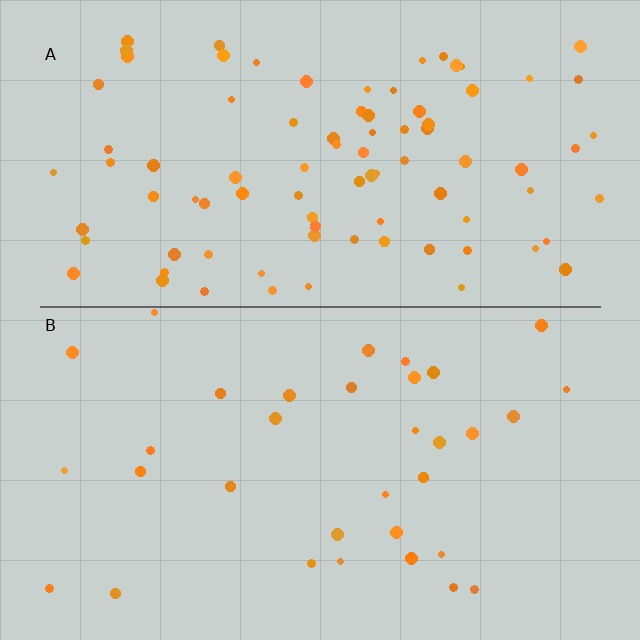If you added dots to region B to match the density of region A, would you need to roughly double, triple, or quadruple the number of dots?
Approximately triple.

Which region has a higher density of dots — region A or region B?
A (the top).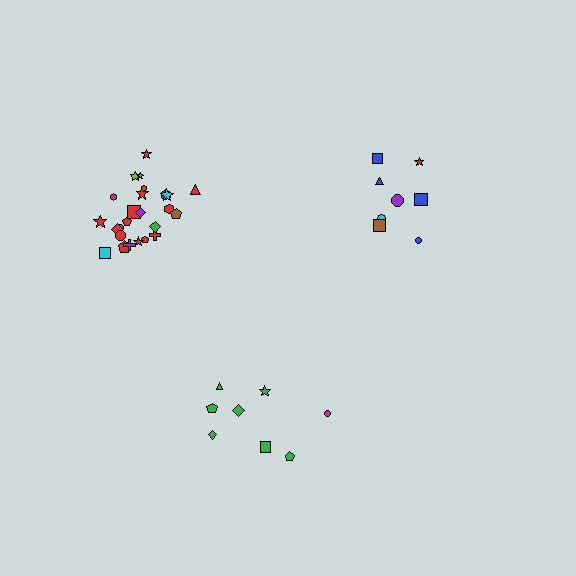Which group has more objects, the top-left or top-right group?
The top-left group.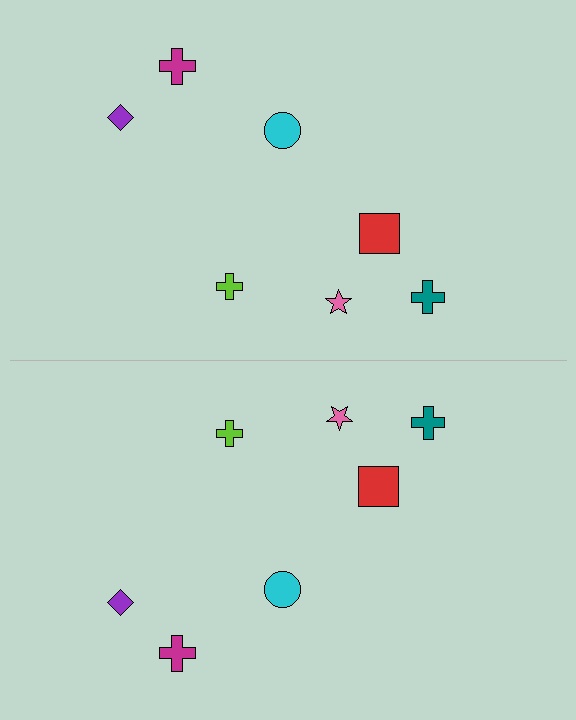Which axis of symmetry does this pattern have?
The pattern has a horizontal axis of symmetry running through the center of the image.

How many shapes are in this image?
There are 14 shapes in this image.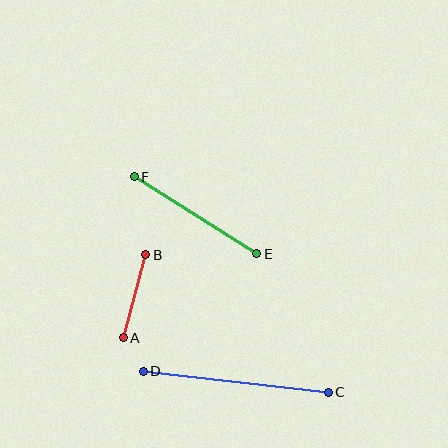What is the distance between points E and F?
The distance is approximately 145 pixels.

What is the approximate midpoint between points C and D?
The midpoint is at approximately (236, 382) pixels.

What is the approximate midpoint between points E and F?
The midpoint is at approximately (195, 215) pixels.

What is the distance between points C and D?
The distance is approximately 186 pixels.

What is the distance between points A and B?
The distance is approximately 86 pixels.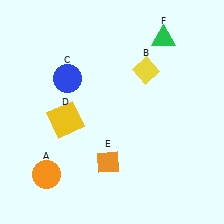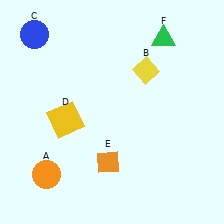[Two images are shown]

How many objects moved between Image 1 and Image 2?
1 object moved between the two images.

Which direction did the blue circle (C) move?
The blue circle (C) moved up.